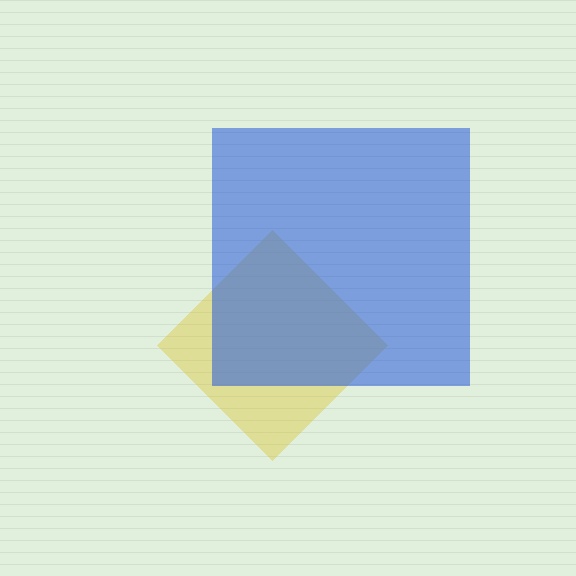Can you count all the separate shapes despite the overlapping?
Yes, there are 2 separate shapes.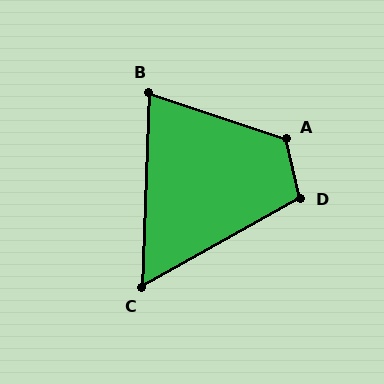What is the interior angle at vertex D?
Approximately 106 degrees (obtuse).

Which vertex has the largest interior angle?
A, at approximately 121 degrees.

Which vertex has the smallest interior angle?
C, at approximately 59 degrees.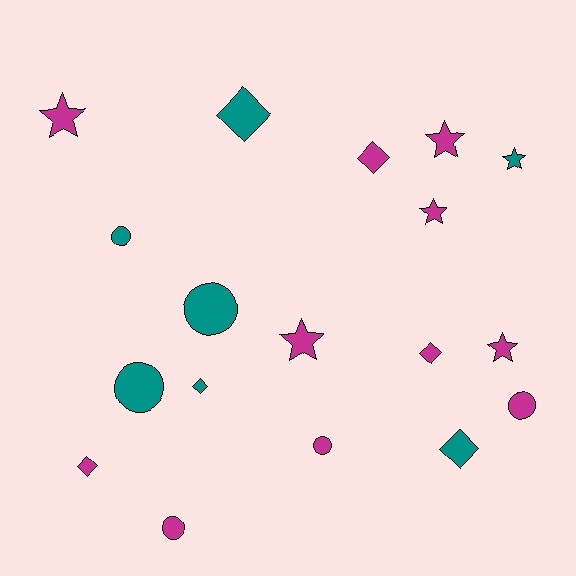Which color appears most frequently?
Magenta, with 11 objects.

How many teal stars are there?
There is 1 teal star.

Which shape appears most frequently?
Circle, with 6 objects.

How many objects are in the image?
There are 18 objects.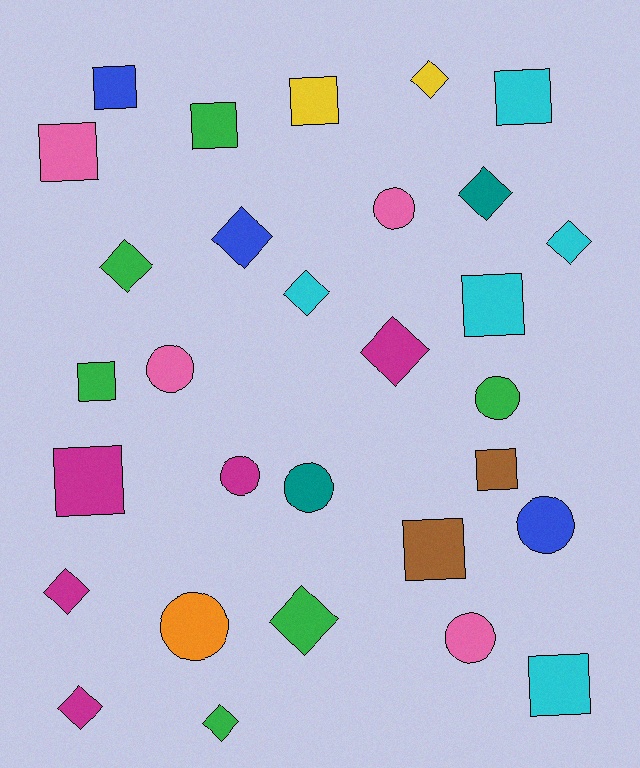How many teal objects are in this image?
There are 2 teal objects.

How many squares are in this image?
There are 11 squares.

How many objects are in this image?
There are 30 objects.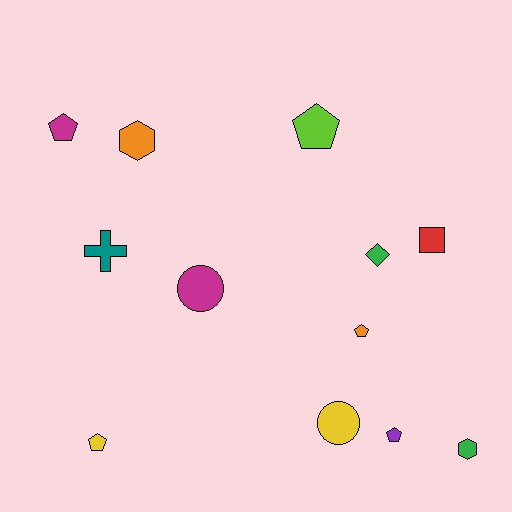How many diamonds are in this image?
There is 1 diamond.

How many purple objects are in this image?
There is 1 purple object.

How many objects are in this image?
There are 12 objects.